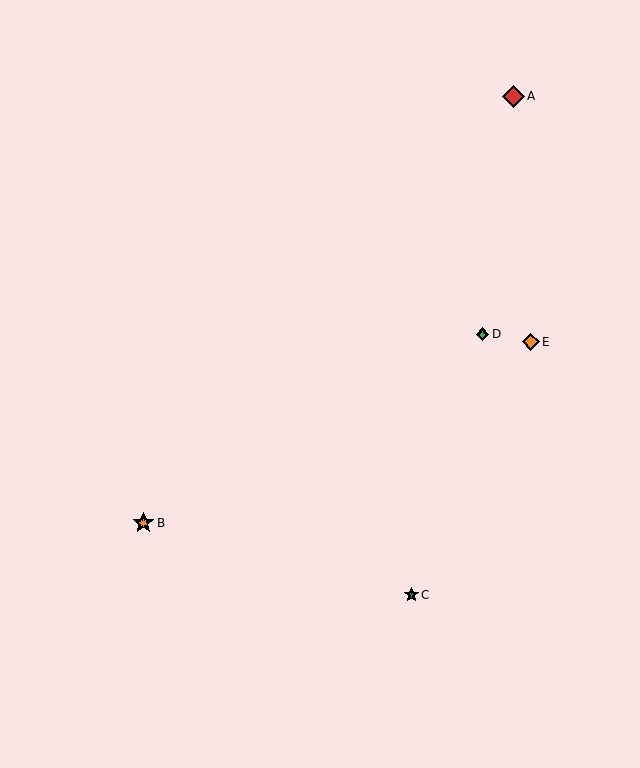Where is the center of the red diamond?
The center of the red diamond is at (513, 96).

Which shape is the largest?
The red diamond (labeled A) is the largest.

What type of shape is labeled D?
Shape D is a green diamond.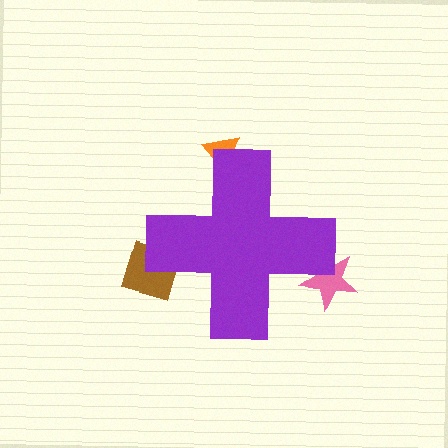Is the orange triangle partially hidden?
Yes, the orange triangle is partially hidden behind the purple cross.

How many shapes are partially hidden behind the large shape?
3 shapes are partially hidden.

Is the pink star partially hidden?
Yes, the pink star is partially hidden behind the purple cross.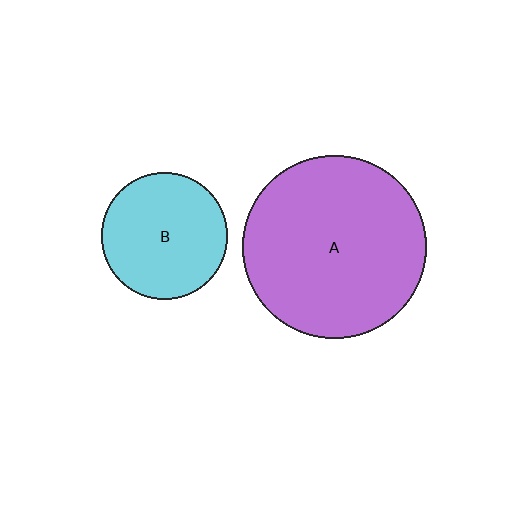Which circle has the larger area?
Circle A (purple).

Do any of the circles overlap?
No, none of the circles overlap.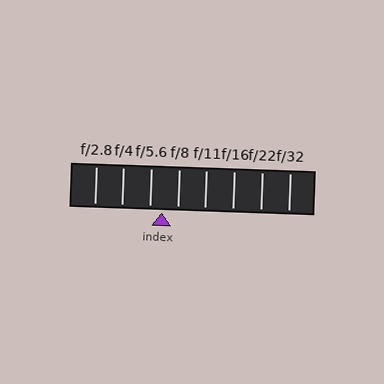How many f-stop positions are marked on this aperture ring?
There are 8 f-stop positions marked.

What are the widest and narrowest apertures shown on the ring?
The widest aperture shown is f/2.8 and the narrowest is f/32.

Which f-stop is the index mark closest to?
The index mark is closest to f/5.6.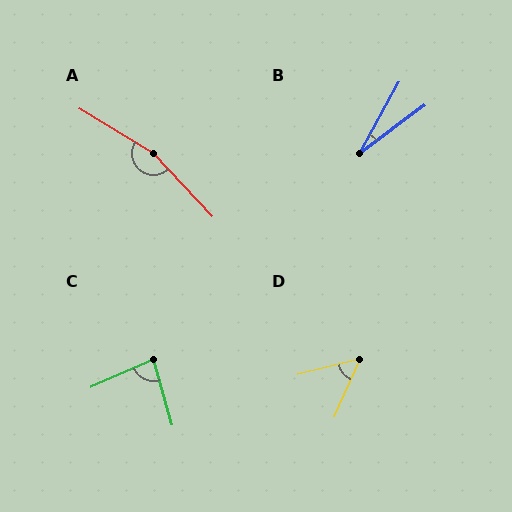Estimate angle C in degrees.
Approximately 83 degrees.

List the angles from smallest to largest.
B (24°), D (52°), C (83°), A (165°).